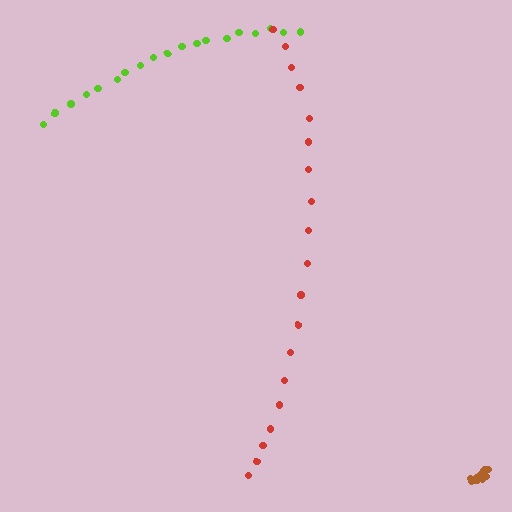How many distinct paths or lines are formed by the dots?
There are 3 distinct paths.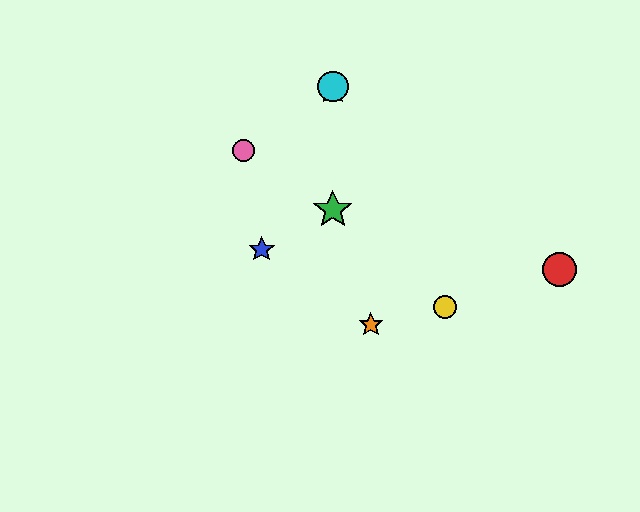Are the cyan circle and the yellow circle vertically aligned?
No, the cyan circle is at x≈333 and the yellow circle is at x≈445.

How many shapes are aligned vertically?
3 shapes (the green star, the purple star, the cyan circle) are aligned vertically.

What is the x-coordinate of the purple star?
The purple star is at x≈333.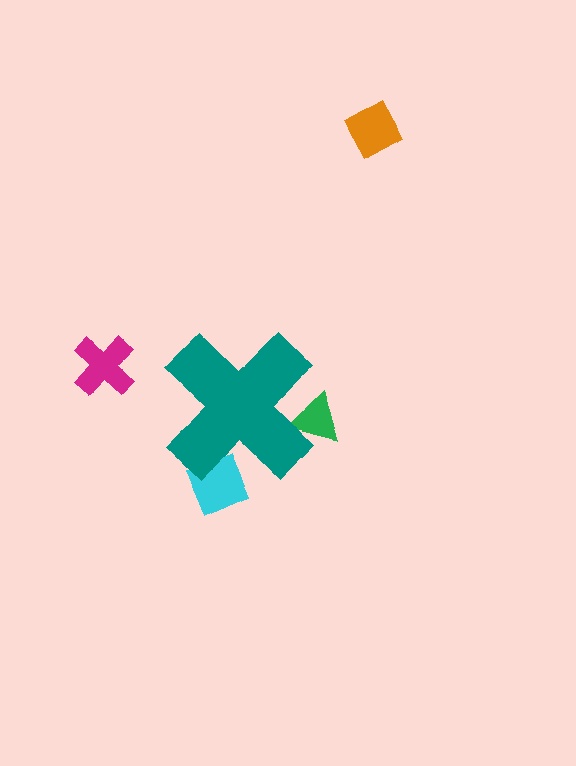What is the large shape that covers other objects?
A teal cross.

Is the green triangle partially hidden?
Yes, the green triangle is partially hidden behind the teal cross.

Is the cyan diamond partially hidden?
Yes, the cyan diamond is partially hidden behind the teal cross.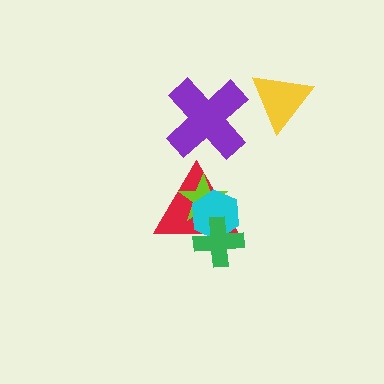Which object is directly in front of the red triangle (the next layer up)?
The lime star is directly in front of the red triangle.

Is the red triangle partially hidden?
Yes, it is partially covered by another shape.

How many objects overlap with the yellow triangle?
0 objects overlap with the yellow triangle.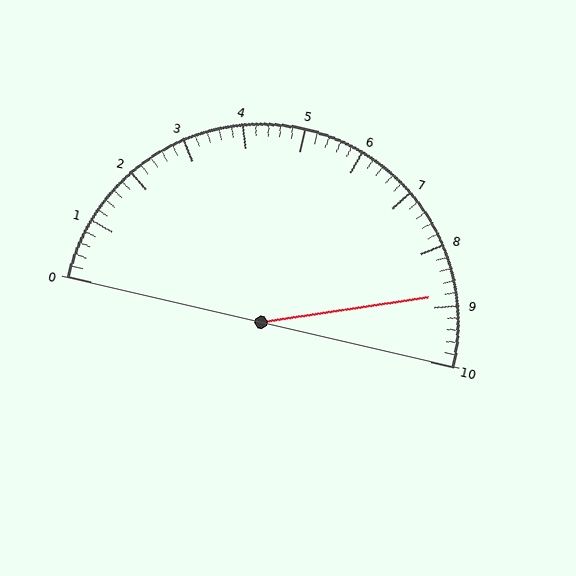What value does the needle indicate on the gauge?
The needle indicates approximately 8.8.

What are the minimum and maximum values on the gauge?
The gauge ranges from 0 to 10.